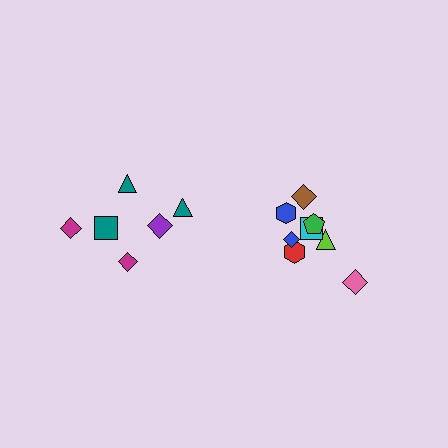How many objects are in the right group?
There are 8 objects.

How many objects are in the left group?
There are 6 objects.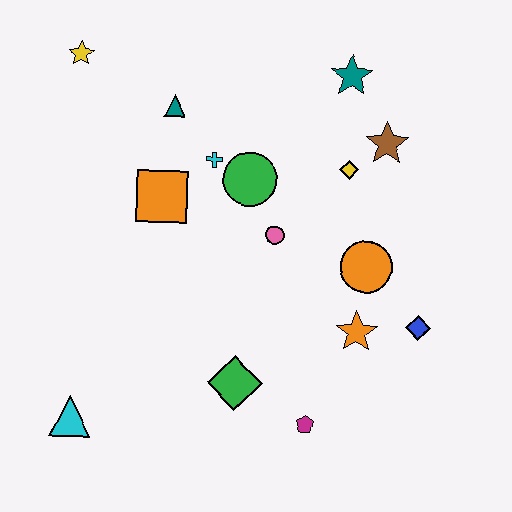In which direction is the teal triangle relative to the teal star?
The teal triangle is to the left of the teal star.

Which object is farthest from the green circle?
The cyan triangle is farthest from the green circle.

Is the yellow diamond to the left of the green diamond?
No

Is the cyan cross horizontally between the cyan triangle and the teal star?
Yes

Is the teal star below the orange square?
No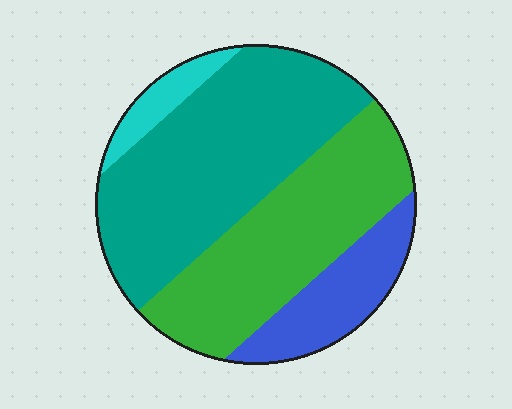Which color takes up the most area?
Teal, at roughly 45%.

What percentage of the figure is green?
Green covers 35% of the figure.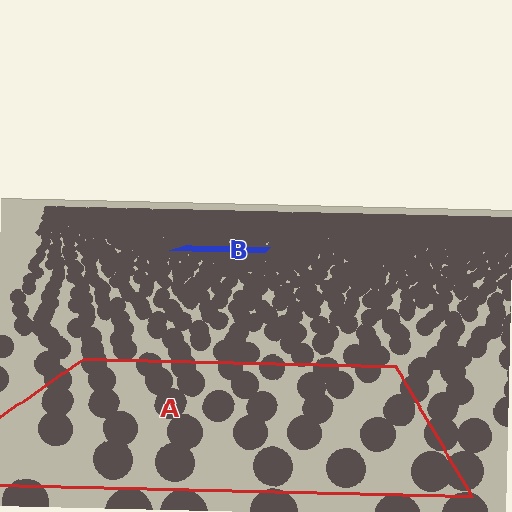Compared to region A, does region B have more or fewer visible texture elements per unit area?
Region B has more texture elements per unit area — they are packed more densely because it is farther away.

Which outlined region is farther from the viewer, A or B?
Region B is farther from the viewer — the texture elements inside it appear smaller and more densely packed.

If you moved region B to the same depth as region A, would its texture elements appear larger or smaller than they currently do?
They would appear larger. At a closer depth, the same texture elements are projected at a bigger on-screen size.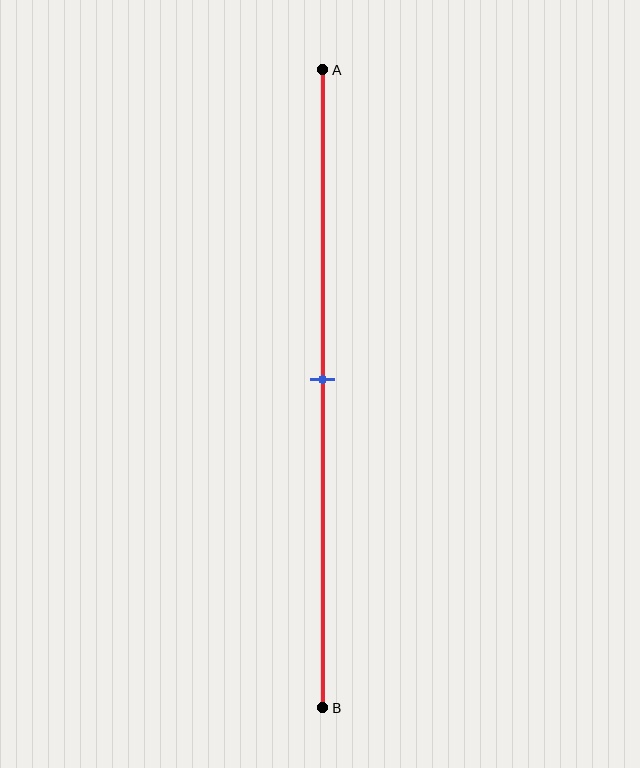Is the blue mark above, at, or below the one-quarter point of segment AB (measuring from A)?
The blue mark is below the one-quarter point of segment AB.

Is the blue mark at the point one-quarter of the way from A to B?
No, the mark is at about 50% from A, not at the 25% one-quarter point.